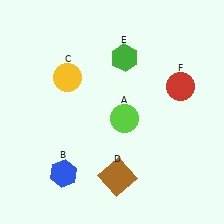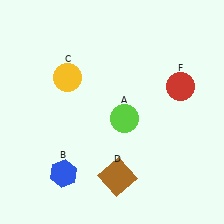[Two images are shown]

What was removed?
The green hexagon (E) was removed in Image 2.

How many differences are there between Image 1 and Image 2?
There is 1 difference between the two images.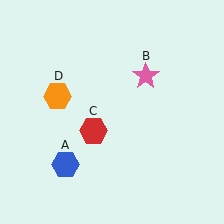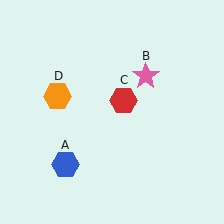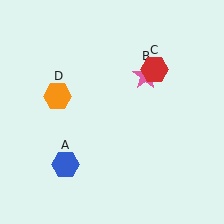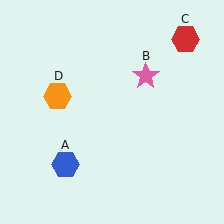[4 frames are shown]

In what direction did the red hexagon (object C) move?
The red hexagon (object C) moved up and to the right.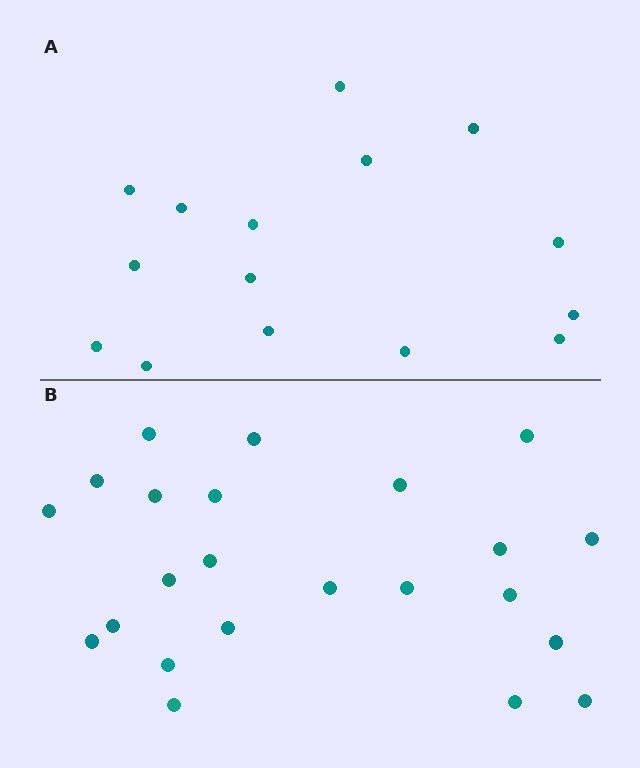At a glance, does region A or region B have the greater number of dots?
Region B (the bottom region) has more dots.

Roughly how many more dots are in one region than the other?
Region B has roughly 8 or so more dots than region A.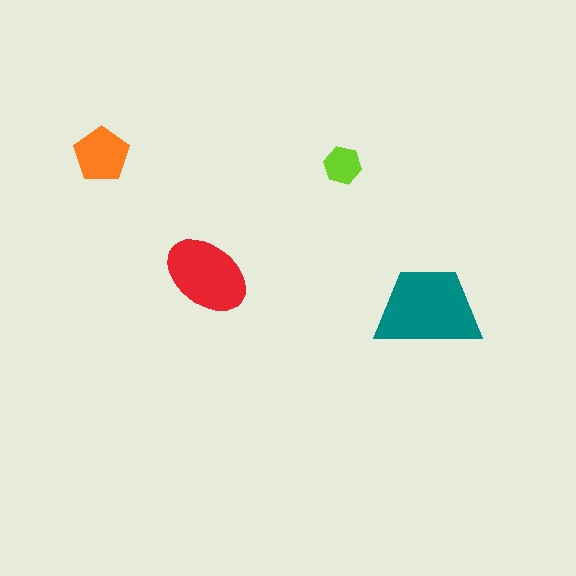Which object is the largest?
The teal trapezoid.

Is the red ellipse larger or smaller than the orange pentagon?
Larger.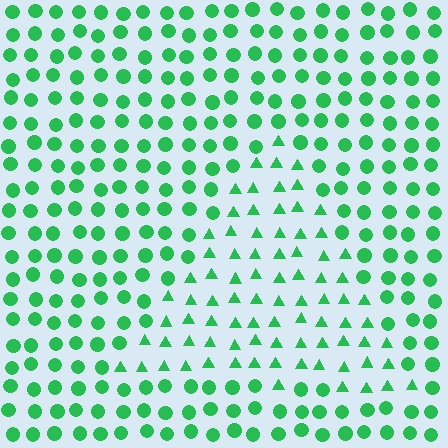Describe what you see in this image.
The image is filled with small green elements arranged in a uniform grid. A triangle-shaped region contains triangles, while the surrounding area contains circles. The boundary is defined purely by the change in element shape.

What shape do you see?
I see a triangle.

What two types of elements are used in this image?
The image uses triangles inside the triangle region and circles outside it.